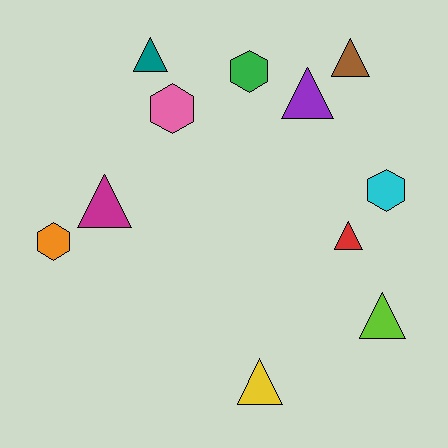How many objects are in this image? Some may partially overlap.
There are 11 objects.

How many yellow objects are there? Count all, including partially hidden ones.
There is 1 yellow object.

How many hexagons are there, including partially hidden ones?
There are 4 hexagons.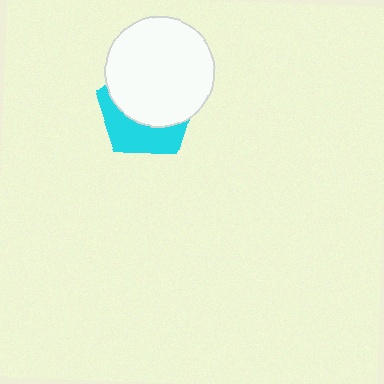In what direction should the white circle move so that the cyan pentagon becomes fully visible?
The white circle should move up. That is the shortest direction to clear the overlap and leave the cyan pentagon fully visible.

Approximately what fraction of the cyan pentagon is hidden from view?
Roughly 61% of the cyan pentagon is hidden behind the white circle.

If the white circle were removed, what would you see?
You would see the complete cyan pentagon.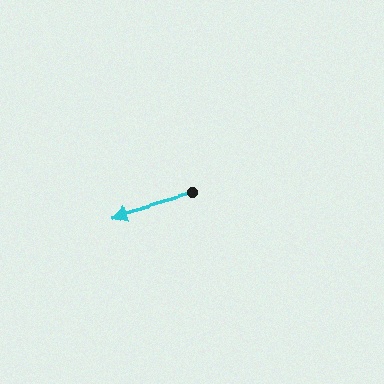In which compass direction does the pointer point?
West.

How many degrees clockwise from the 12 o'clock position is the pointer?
Approximately 254 degrees.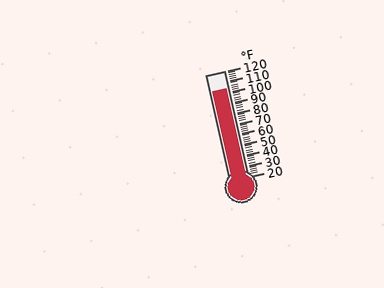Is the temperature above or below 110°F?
The temperature is below 110°F.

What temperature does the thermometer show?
The thermometer shows approximately 104°F.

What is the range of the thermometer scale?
The thermometer scale ranges from 20°F to 120°F.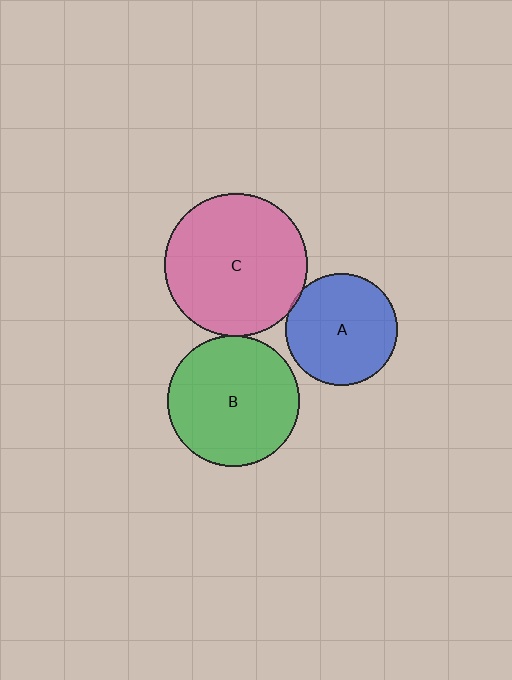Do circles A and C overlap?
Yes.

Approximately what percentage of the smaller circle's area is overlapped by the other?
Approximately 5%.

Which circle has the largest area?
Circle C (pink).